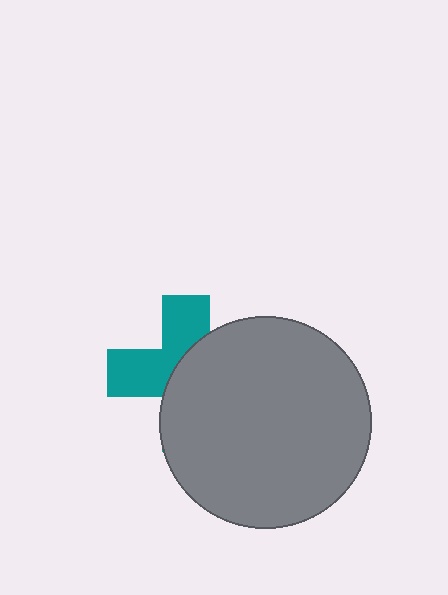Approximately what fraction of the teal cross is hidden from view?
Roughly 57% of the teal cross is hidden behind the gray circle.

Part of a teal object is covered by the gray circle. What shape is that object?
It is a cross.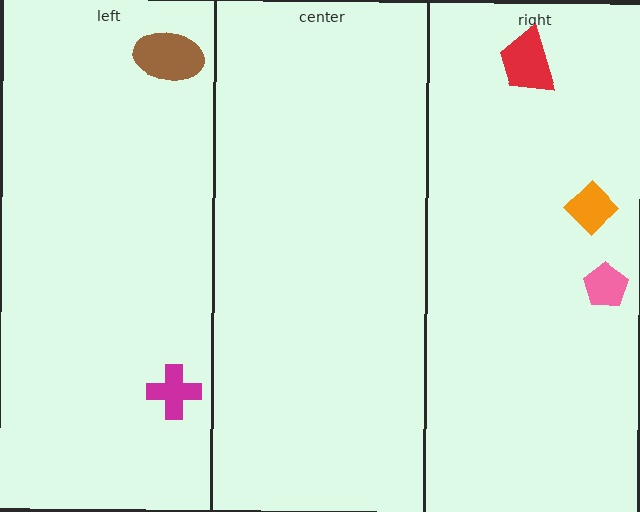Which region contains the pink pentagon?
The right region.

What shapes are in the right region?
The red trapezoid, the orange diamond, the pink pentagon.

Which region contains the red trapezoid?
The right region.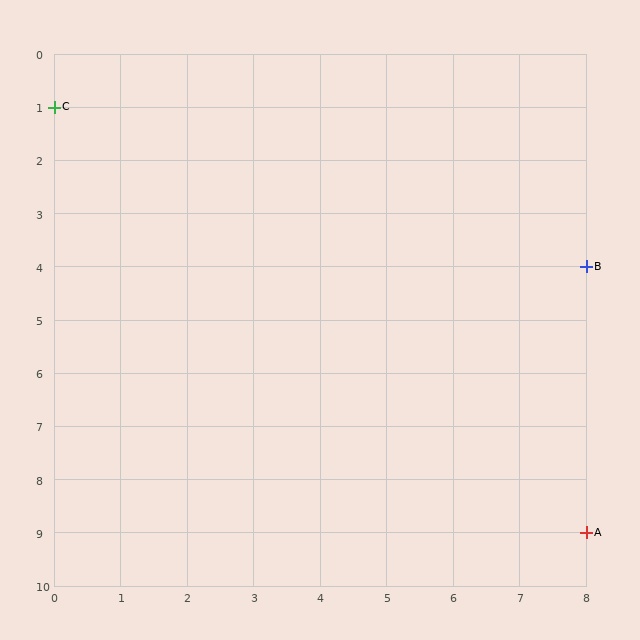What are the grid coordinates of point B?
Point B is at grid coordinates (8, 4).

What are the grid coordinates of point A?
Point A is at grid coordinates (8, 9).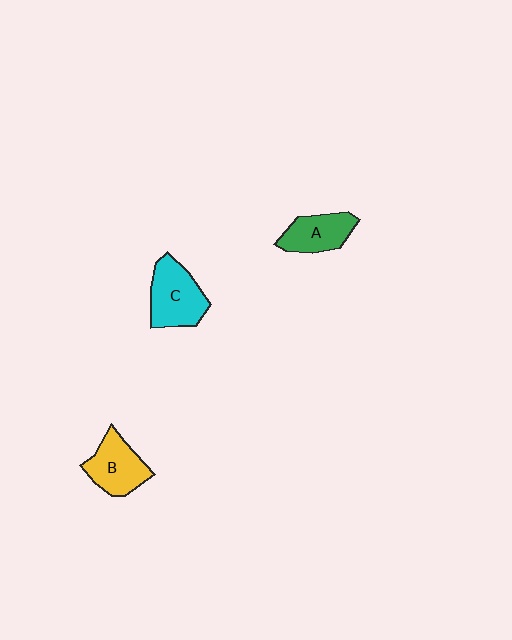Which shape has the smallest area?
Shape A (green).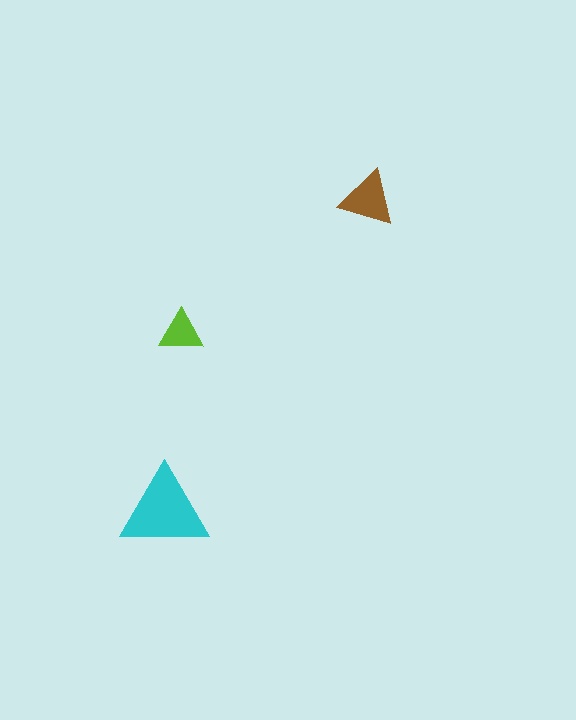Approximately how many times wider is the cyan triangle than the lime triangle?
About 2 times wider.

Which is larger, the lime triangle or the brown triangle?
The brown one.